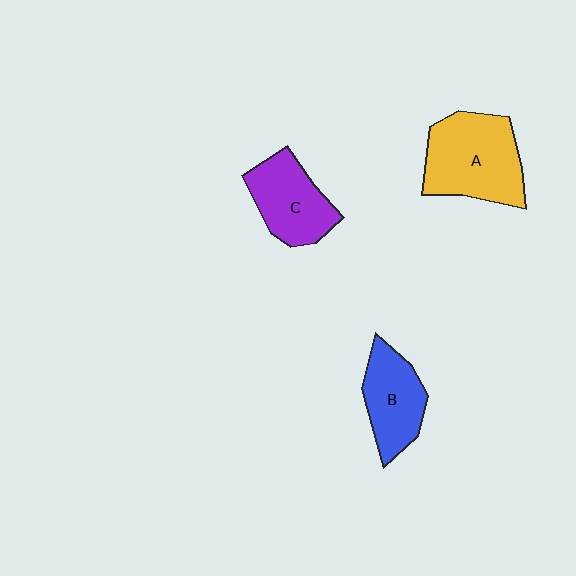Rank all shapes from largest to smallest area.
From largest to smallest: A (yellow), C (purple), B (blue).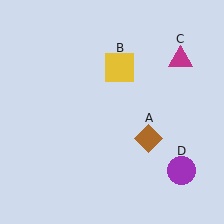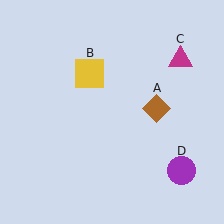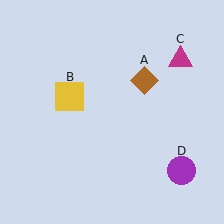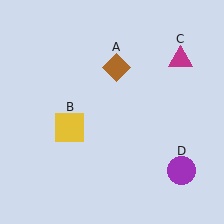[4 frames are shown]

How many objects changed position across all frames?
2 objects changed position: brown diamond (object A), yellow square (object B).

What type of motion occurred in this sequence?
The brown diamond (object A), yellow square (object B) rotated counterclockwise around the center of the scene.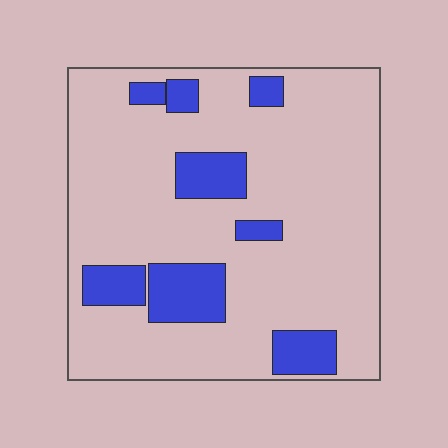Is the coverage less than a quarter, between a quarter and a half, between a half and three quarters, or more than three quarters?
Less than a quarter.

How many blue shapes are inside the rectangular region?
8.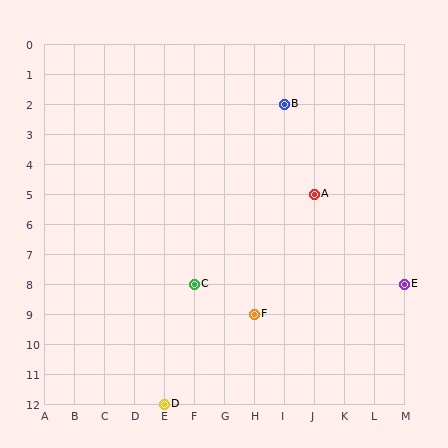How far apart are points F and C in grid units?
Points F and C are 2 columns and 1 row apart (about 2.2 grid units diagonally).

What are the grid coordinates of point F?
Point F is at grid coordinates (H, 9).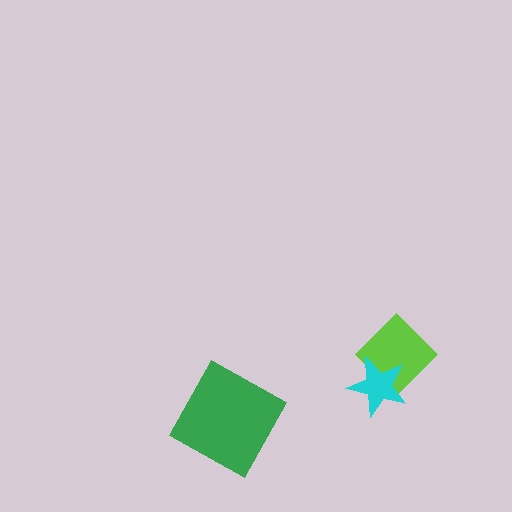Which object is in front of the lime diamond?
The cyan star is in front of the lime diamond.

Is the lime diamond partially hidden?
Yes, it is partially covered by another shape.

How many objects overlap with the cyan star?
1 object overlaps with the cyan star.